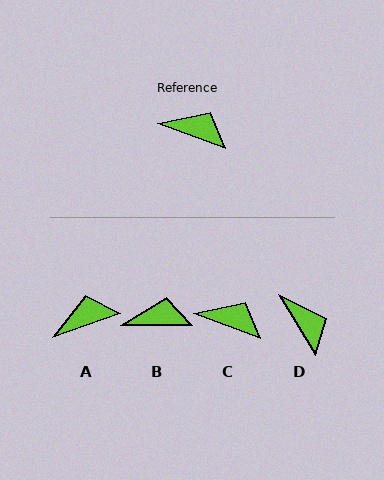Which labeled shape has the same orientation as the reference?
C.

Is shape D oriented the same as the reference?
No, it is off by about 38 degrees.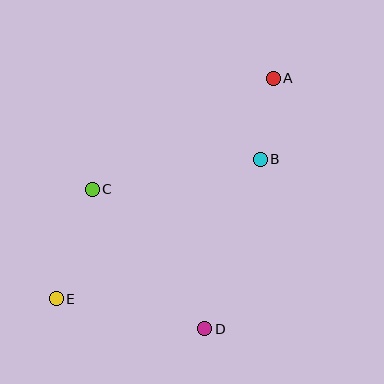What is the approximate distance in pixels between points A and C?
The distance between A and C is approximately 212 pixels.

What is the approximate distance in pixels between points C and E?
The distance between C and E is approximately 115 pixels.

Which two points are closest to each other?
Points A and B are closest to each other.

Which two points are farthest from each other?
Points A and E are farthest from each other.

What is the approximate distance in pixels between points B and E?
The distance between B and E is approximately 247 pixels.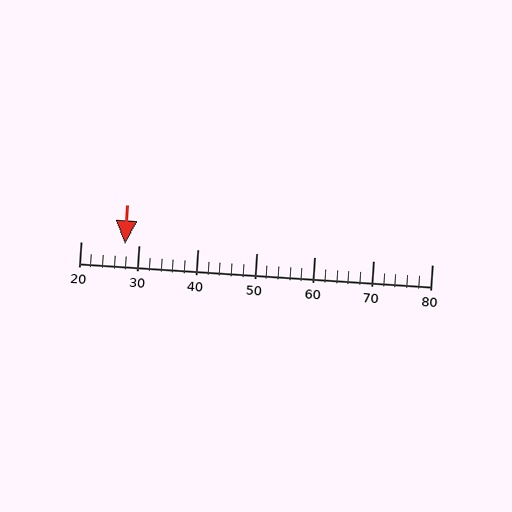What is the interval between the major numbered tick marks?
The major tick marks are spaced 10 units apart.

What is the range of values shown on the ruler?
The ruler shows values from 20 to 80.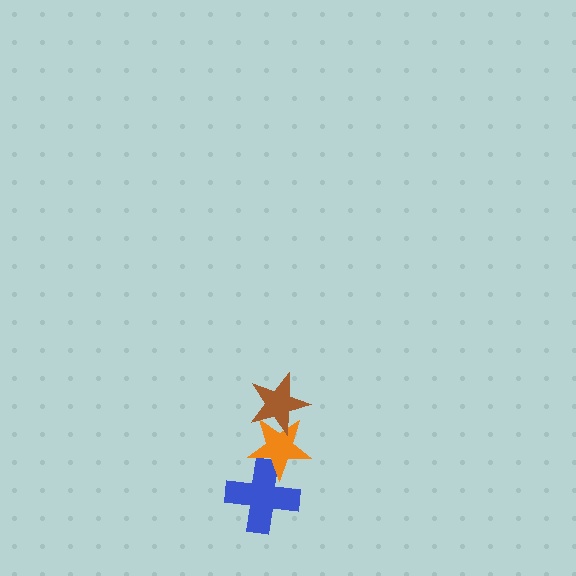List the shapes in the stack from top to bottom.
From top to bottom: the brown star, the orange star, the blue cross.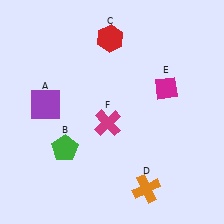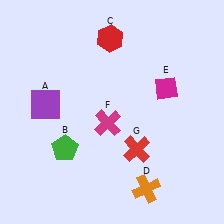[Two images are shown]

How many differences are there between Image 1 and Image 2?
There is 1 difference between the two images.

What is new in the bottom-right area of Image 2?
A red cross (G) was added in the bottom-right area of Image 2.